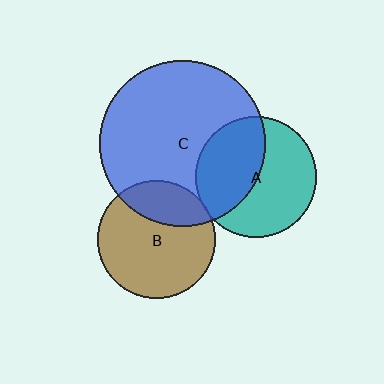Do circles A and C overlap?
Yes.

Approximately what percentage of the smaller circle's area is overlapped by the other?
Approximately 45%.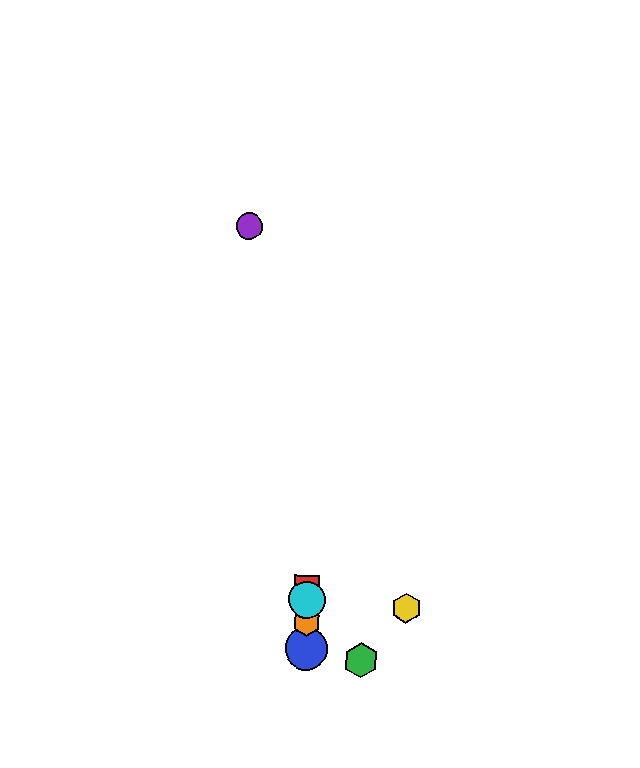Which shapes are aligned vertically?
The red square, the blue circle, the orange hexagon, the cyan circle are aligned vertically.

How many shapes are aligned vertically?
4 shapes (the red square, the blue circle, the orange hexagon, the cyan circle) are aligned vertically.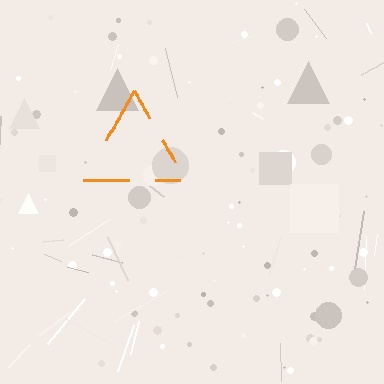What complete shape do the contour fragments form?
The contour fragments form a triangle.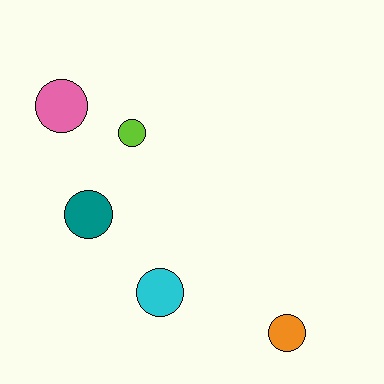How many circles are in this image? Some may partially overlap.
There are 5 circles.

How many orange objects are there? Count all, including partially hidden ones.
There is 1 orange object.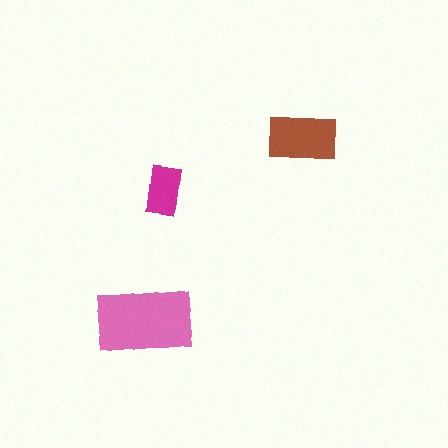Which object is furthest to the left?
The pink rectangle is leftmost.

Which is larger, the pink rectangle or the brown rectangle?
The pink one.